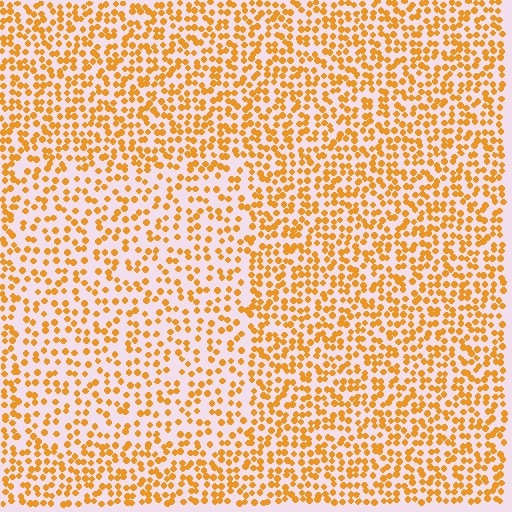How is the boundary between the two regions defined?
The boundary is defined by a change in element density (approximately 1.6x ratio). All elements are the same color, size, and shape.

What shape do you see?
I see a rectangle.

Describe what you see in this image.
The image contains small orange elements arranged at two different densities. A rectangle-shaped region is visible where the elements are less densely packed than the surrounding area.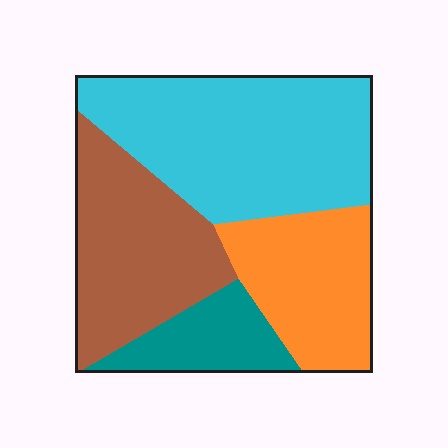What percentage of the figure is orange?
Orange takes up less than a quarter of the figure.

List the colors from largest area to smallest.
From largest to smallest: cyan, brown, orange, teal.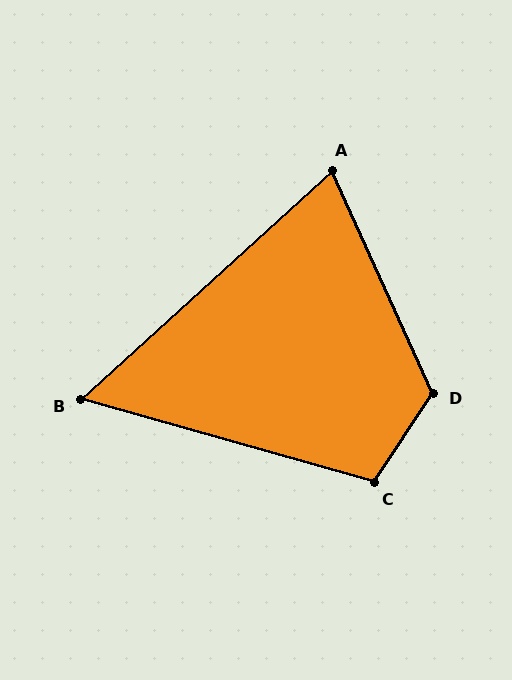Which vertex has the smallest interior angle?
B, at approximately 58 degrees.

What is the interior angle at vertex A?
Approximately 72 degrees (acute).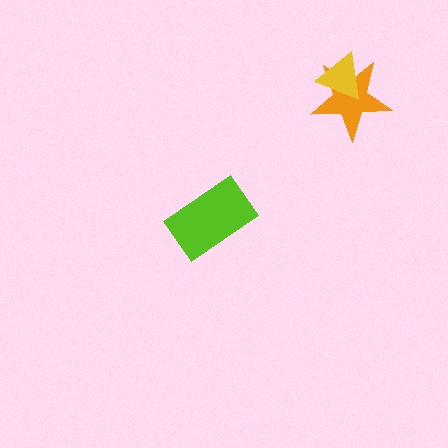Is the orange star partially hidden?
Yes, it is partially covered by another shape.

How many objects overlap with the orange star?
1 object overlaps with the orange star.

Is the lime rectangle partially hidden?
No, no other shape covers it.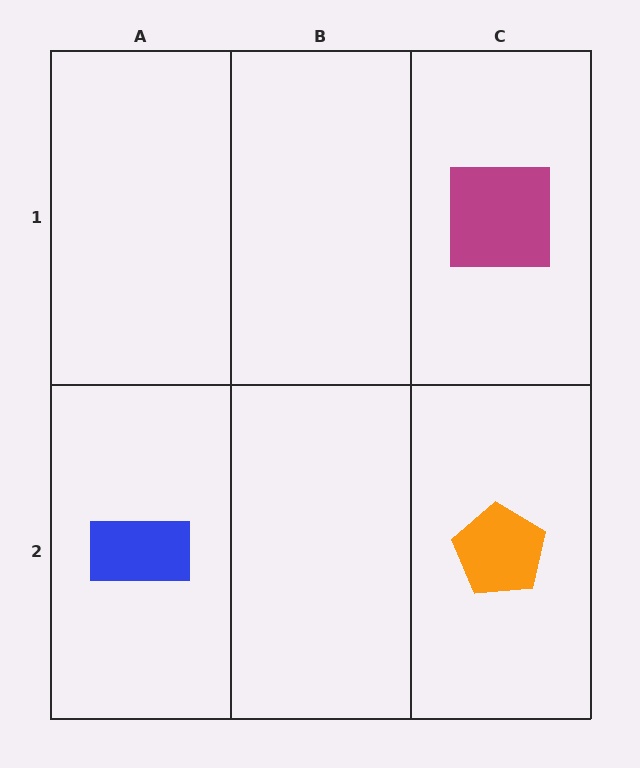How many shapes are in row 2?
2 shapes.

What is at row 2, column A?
A blue rectangle.